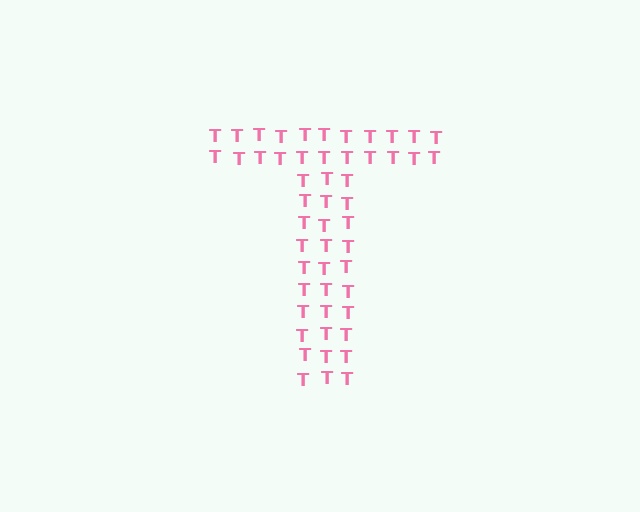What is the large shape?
The large shape is the letter T.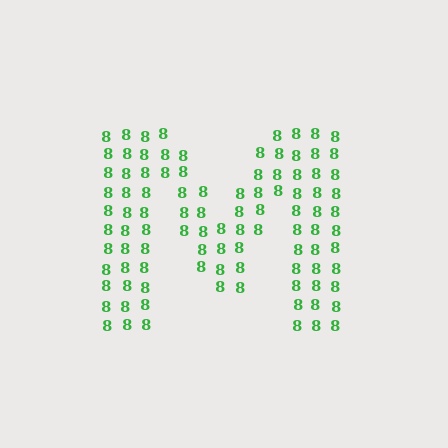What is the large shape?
The large shape is the letter M.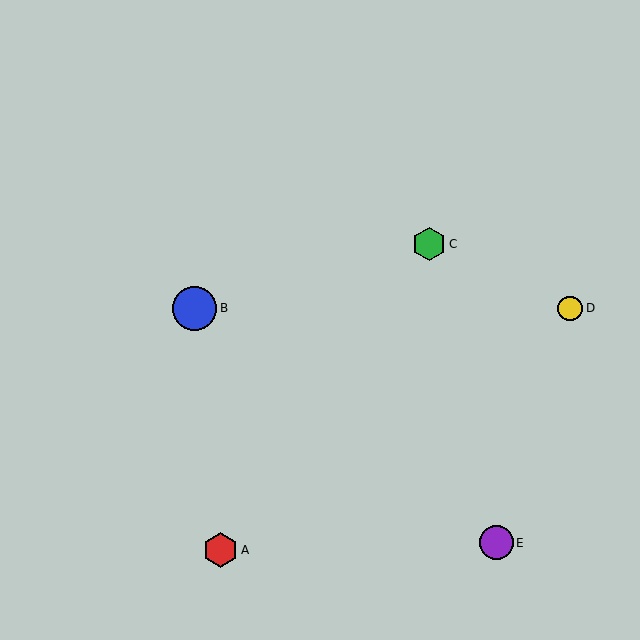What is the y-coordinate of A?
Object A is at y≈550.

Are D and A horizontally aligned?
No, D is at y≈308 and A is at y≈550.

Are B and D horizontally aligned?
Yes, both are at y≈308.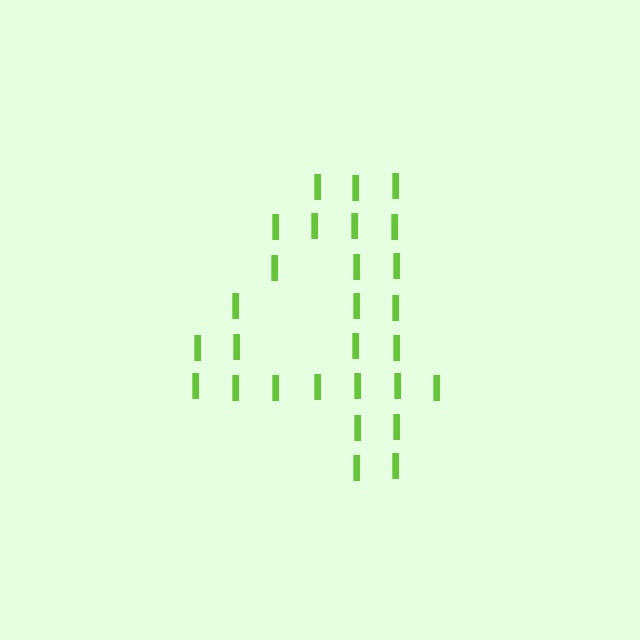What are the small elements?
The small elements are letter I's.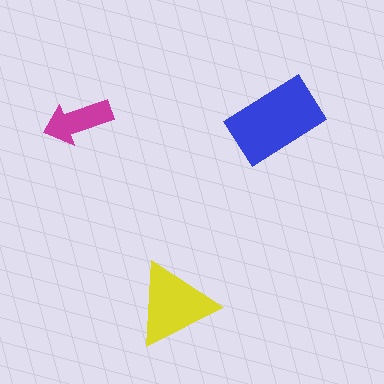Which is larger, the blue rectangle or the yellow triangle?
The blue rectangle.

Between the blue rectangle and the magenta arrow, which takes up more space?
The blue rectangle.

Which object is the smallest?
The magenta arrow.